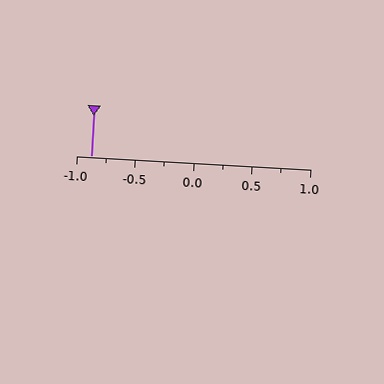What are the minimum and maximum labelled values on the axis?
The axis runs from -1.0 to 1.0.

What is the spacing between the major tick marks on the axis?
The major ticks are spaced 0.5 apart.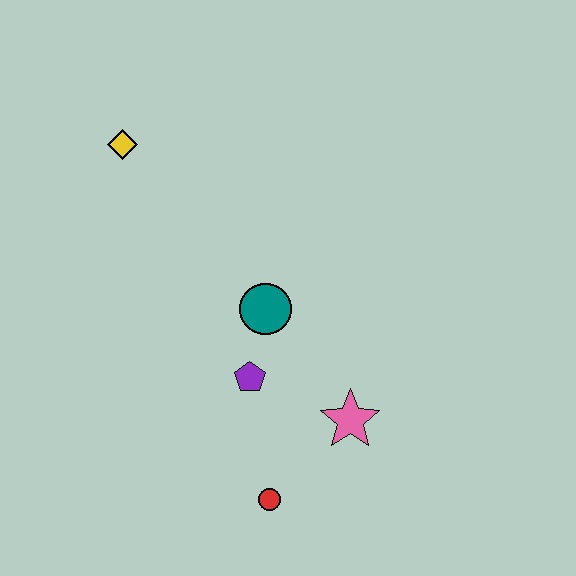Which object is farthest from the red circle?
The yellow diamond is farthest from the red circle.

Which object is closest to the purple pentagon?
The teal circle is closest to the purple pentagon.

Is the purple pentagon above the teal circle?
No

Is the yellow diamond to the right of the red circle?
No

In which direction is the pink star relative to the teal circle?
The pink star is below the teal circle.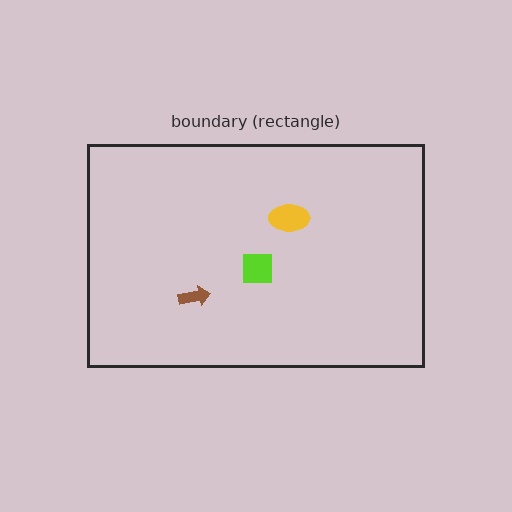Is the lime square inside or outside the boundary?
Inside.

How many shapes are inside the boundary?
3 inside, 0 outside.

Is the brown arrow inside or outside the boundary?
Inside.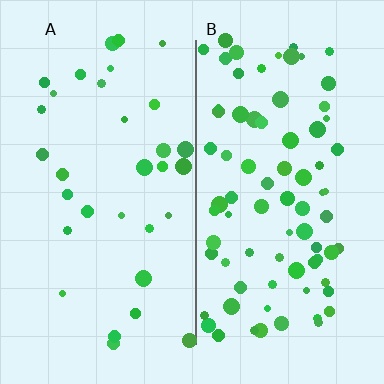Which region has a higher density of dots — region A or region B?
B (the right).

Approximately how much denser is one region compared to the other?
Approximately 2.4× — region B over region A.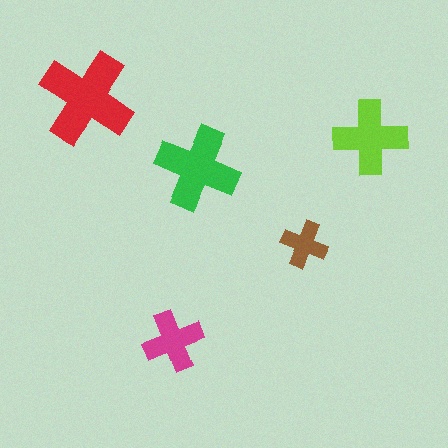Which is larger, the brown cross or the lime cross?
The lime one.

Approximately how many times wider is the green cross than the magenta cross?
About 1.5 times wider.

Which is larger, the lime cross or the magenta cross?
The lime one.